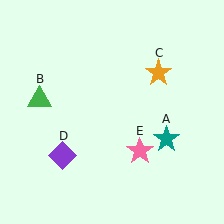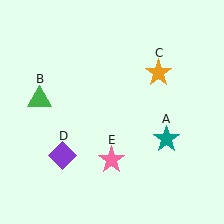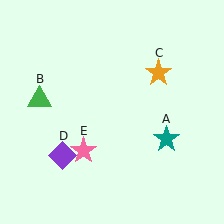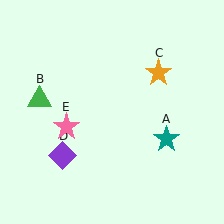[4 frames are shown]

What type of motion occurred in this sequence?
The pink star (object E) rotated clockwise around the center of the scene.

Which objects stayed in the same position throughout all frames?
Teal star (object A) and green triangle (object B) and orange star (object C) and purple diamond (object D) remained stationary.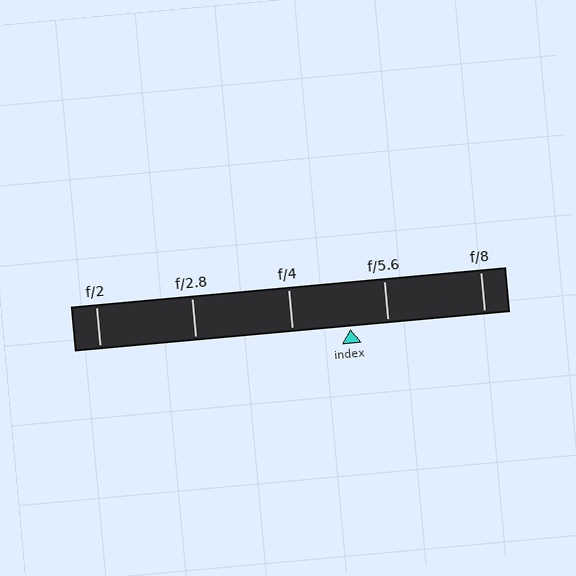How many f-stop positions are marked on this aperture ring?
There are 5 f-stop positions marked.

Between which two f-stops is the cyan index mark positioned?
The index mark is between f/4 and f/5.6.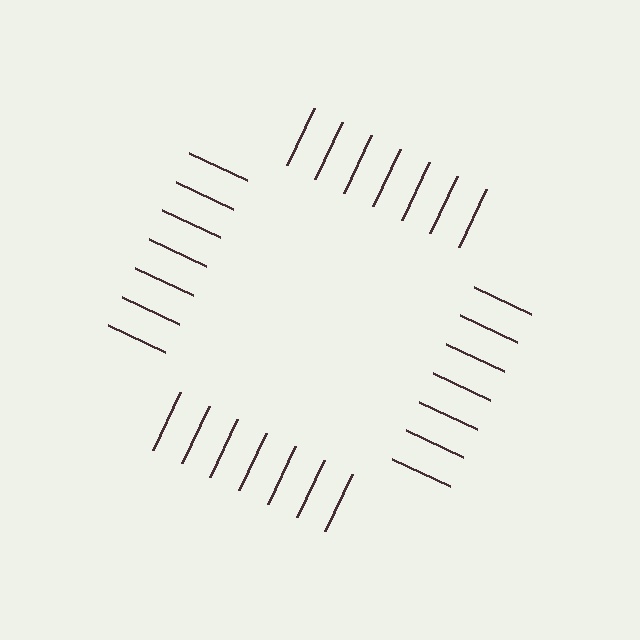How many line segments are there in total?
28 — 7 along each of the 4 edges.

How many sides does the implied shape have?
4 sides — the line-ends trace a square.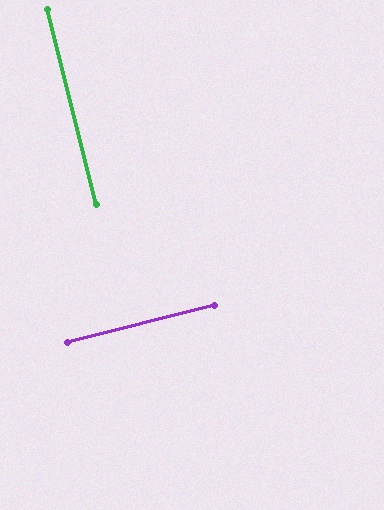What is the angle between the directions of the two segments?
Approximately 90 degrees.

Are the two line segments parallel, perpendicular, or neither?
Perpendicular — they meet at approximately 90°.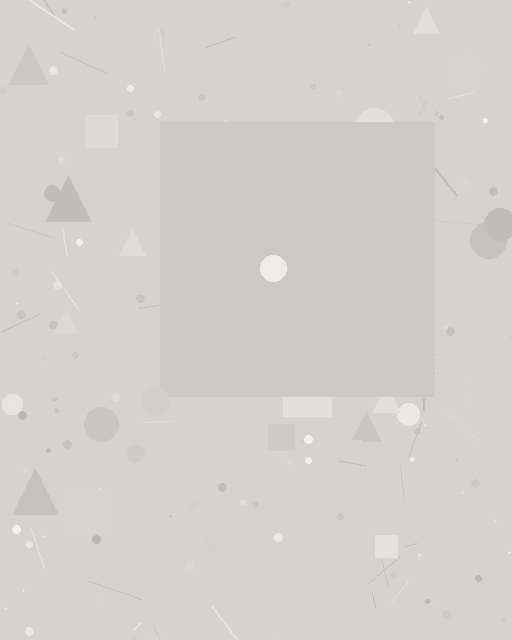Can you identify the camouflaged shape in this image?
The camouflaged shape is a square.